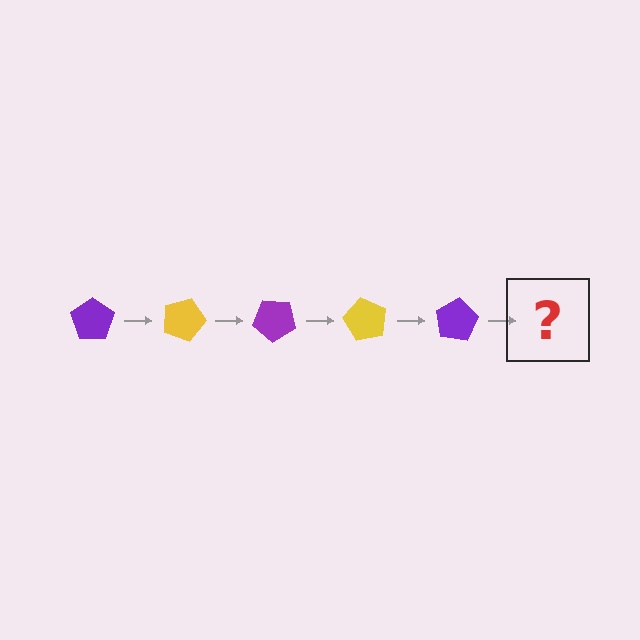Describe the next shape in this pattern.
It should be a yellow pentagon, rotated 100 degrees from the start.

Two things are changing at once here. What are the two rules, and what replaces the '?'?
The two rules are that it rotates 20 degrees each step and the color cycles through purple and yellow. The '?' should be a yellow pentagon, rotated 100 degrees from the start.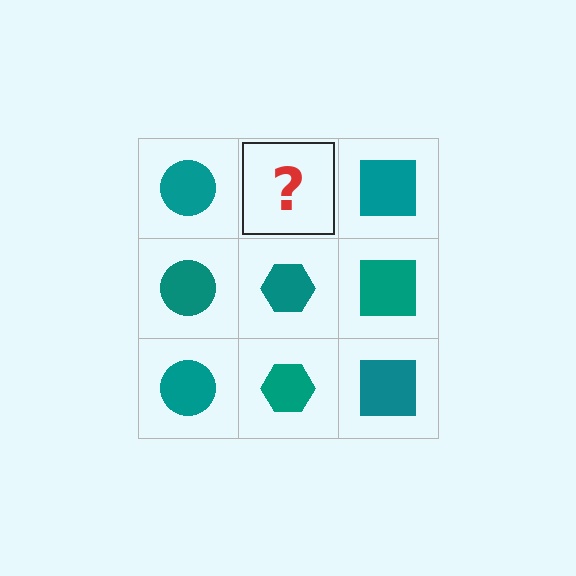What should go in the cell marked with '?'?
The missing cell should contain a teal hexagon.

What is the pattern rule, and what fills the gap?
The rule is that each column has a consistent shape. The gap should be filled with a teal hexagon.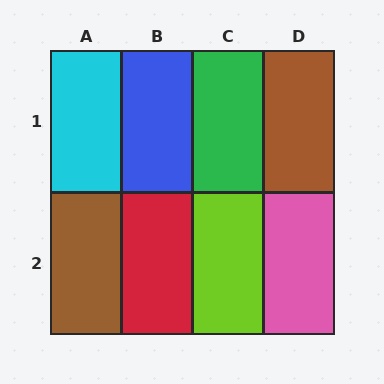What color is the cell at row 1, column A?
Cyan.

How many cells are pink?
1 cell is pink.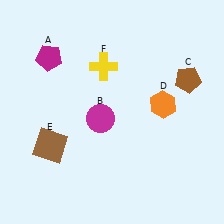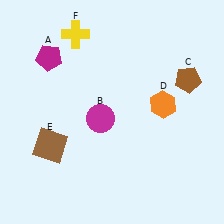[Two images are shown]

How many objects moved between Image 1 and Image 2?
1 object moved between the two images.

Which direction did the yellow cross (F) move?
The yellow cross (F) moved up.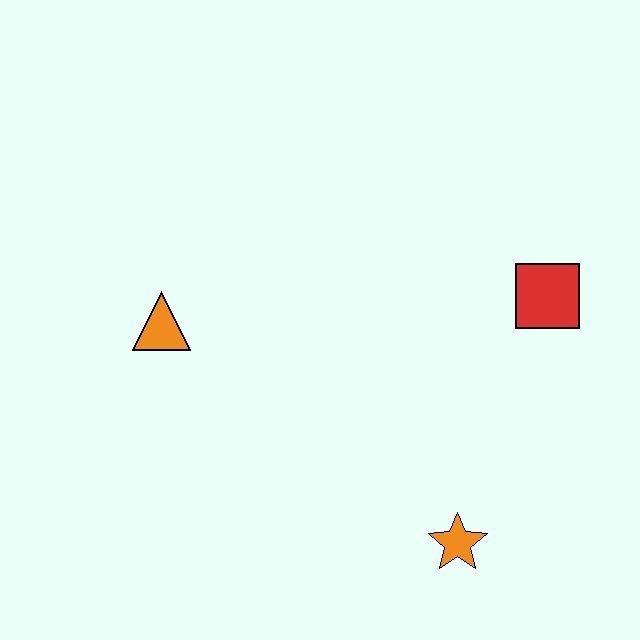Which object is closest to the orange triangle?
The orange star is closest to the orange triangle.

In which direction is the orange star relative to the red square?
The orange star is below the red square.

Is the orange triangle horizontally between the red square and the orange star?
No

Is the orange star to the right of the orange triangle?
Yes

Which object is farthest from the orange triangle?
The red square is farthest from the orange triangle.